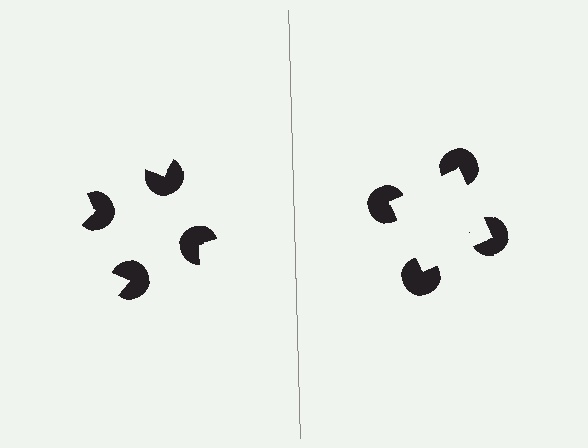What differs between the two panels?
The pac-man discs are positioned identically on both sides; only the wedge orientations differ. On the right they align to a square; on the left they are misaligned.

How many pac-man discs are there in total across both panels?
8 — 4 on each side.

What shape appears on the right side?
An illusory square.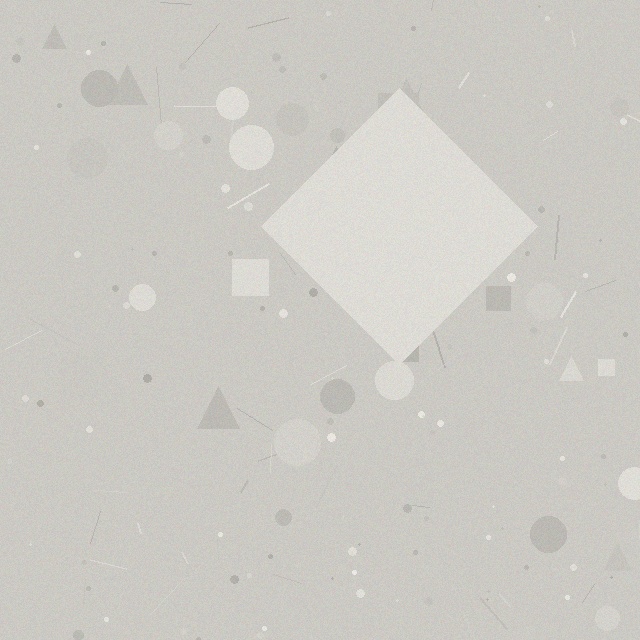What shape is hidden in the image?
A diamond is hidden in the image.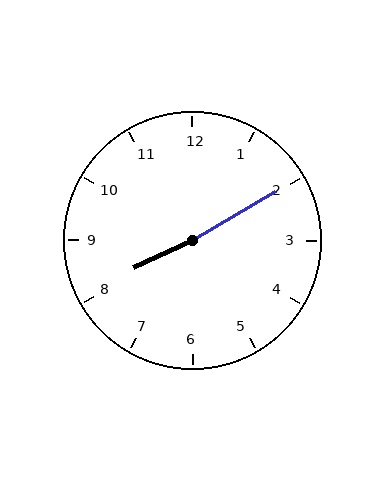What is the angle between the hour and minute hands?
Approximately 175 degrees.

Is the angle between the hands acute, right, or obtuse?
It is obtuse.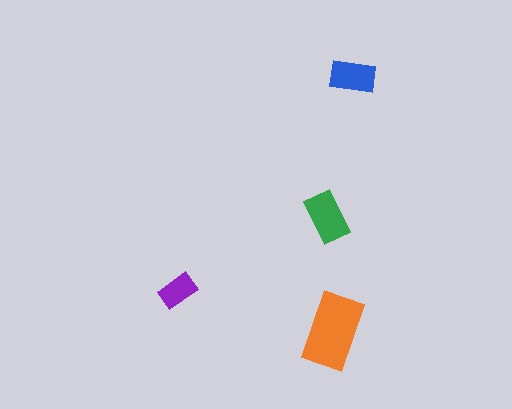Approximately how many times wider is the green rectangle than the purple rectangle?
About 1.5 times wider.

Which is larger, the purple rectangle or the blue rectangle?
The blue one.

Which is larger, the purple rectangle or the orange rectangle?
The orange one.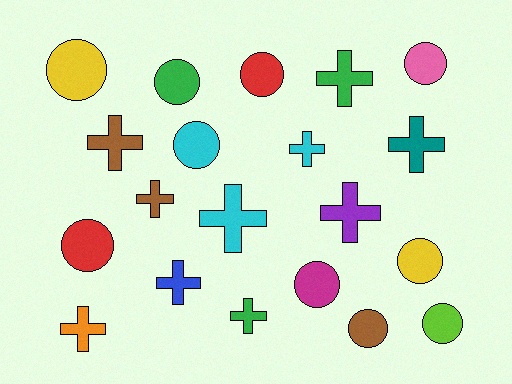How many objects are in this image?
There are 20 objects.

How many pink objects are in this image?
There is 1 pink object.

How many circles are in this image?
There are 10 circles.